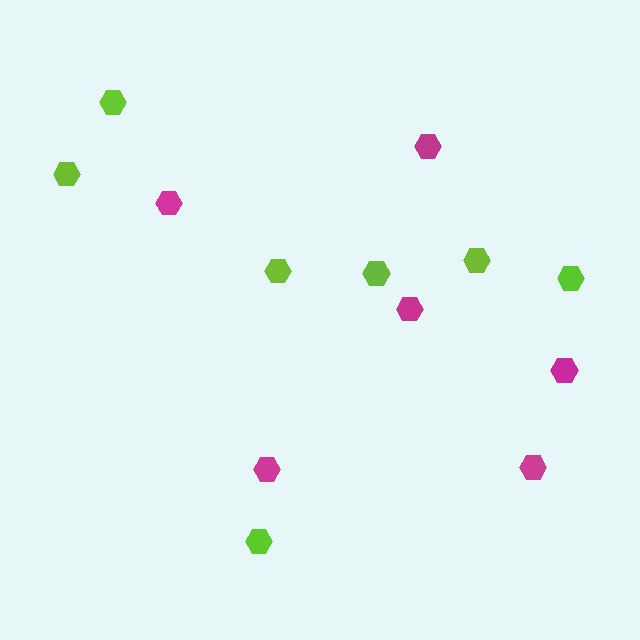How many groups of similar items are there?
There are 2 groups: one group of lime hexagons (7) and one group of magenta hexagons (6).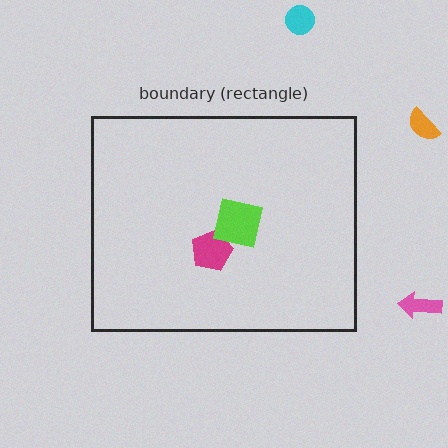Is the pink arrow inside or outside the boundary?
Outside.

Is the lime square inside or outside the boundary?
Inside.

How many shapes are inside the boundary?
2 inside, 3 outside.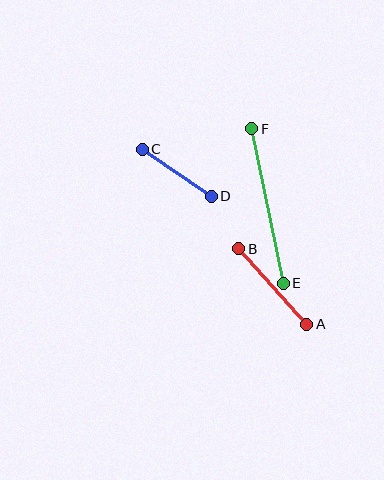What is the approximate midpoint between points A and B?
The midpoint is at approximately (273, 287) pixels.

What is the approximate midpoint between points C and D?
The midpoint is at approximately (177, 173) pixels.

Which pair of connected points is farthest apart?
Points E and F are farthest apart.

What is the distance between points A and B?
The distance is approximately 102 pixels.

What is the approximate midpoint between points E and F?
The midpoint is at approximately (268, 206) pixels.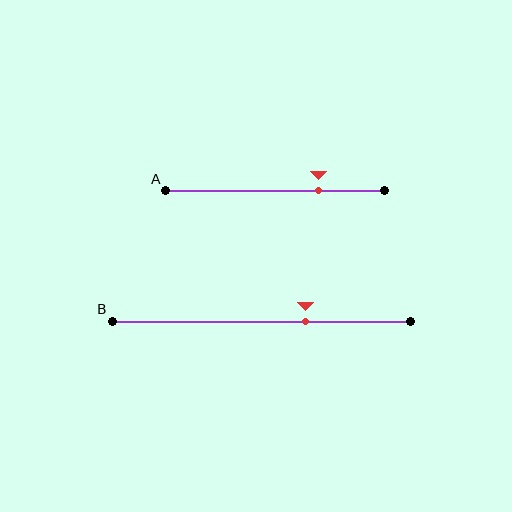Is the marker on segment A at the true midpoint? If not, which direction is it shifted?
No, the marker on segment A is shifted to the right by about 20% of the segment length.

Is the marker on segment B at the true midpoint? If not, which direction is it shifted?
No, the marker on segment B is shifted to the right by about 15% of the segment length.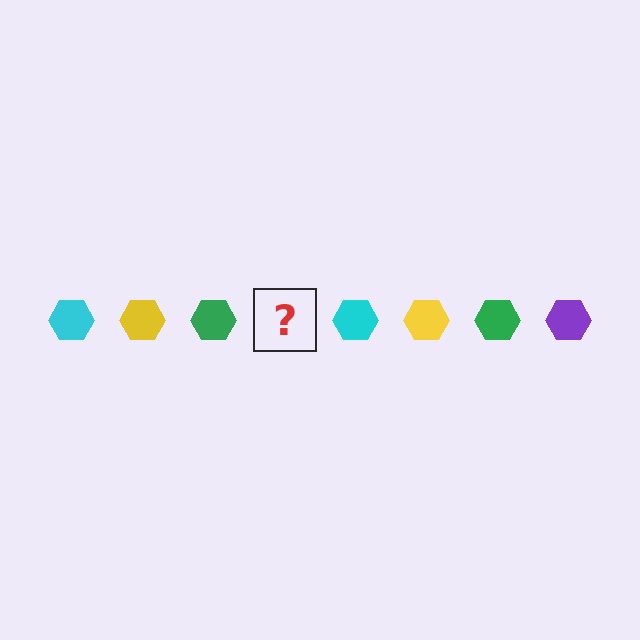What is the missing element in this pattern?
The missing element is a purple hexagon.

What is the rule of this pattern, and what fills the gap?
The rule is that the pattern cycles through cyan, yellow, green, purple hexagons. The gap should be filled with a purple hexagon.